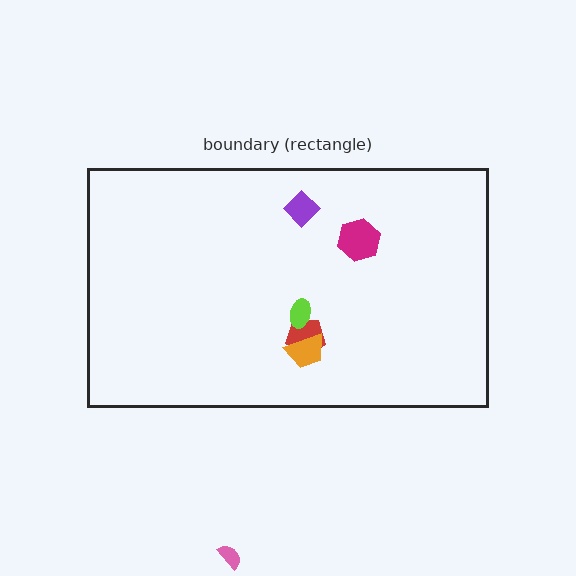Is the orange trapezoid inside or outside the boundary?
Inside.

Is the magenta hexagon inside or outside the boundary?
Inside.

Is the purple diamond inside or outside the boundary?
Inside.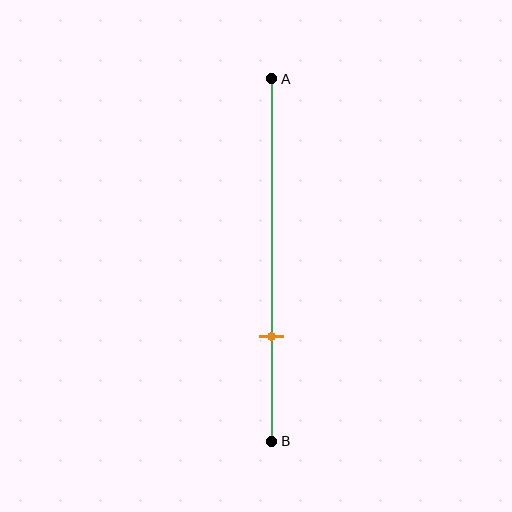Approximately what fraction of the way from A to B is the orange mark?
The orange mark is approximately 70% of the way from A to B.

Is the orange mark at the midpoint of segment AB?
No, the mark is at about 70% from A, not at the 50% midpoint.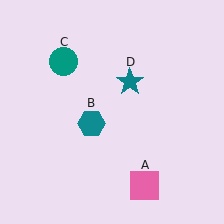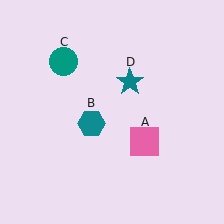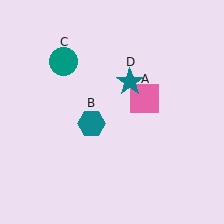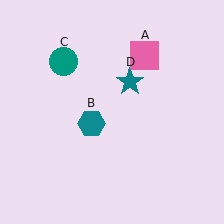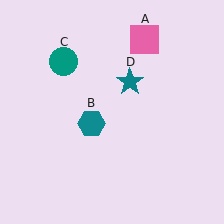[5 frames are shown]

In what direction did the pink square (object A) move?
The pink square (object A) moved up.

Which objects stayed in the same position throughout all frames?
Teal hexagon (object B) and teal circle (object C) and teal star (object D) remained stationary.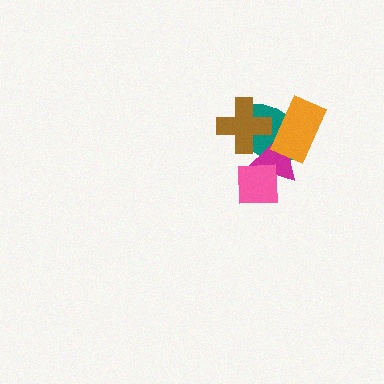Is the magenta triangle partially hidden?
Yes, it is partially covered by another shape.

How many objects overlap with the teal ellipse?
4 objects overlap with the teal ellipse.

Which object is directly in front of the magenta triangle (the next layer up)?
The pink square is directly in front of the magenta triangle.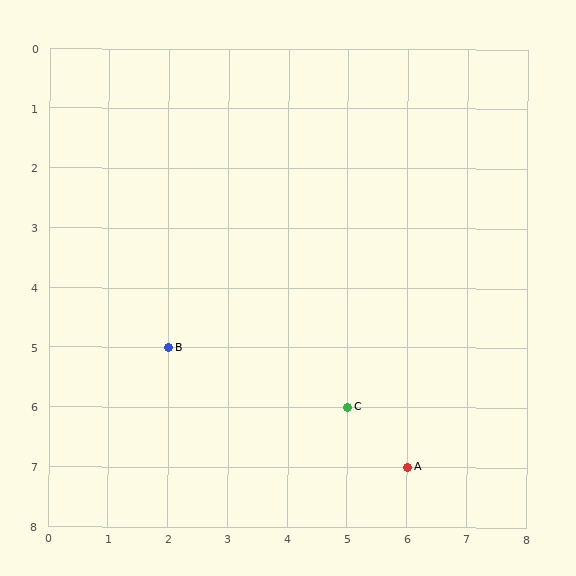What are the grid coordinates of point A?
Point A is at grid coordinates (6, 7).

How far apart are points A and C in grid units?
Points A and C are 1 column and 1 row apart (about 1.4 grid units diagonally).